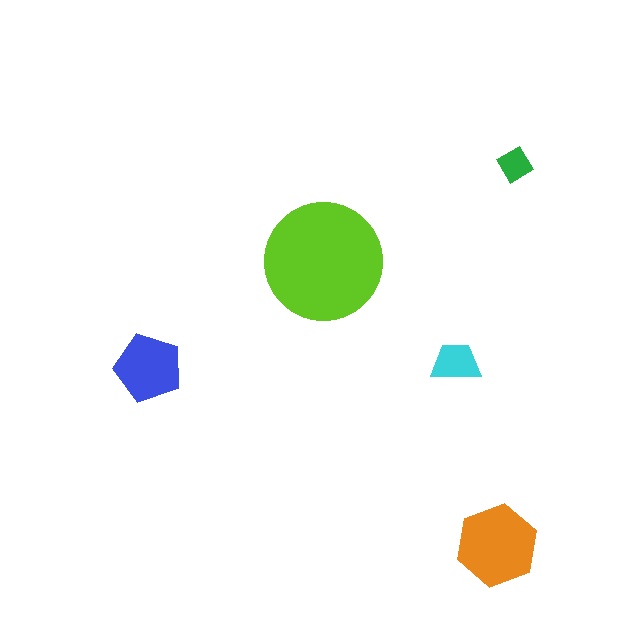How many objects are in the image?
There are 5 objects in the image.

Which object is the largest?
The lime circle.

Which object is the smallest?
The green diamond.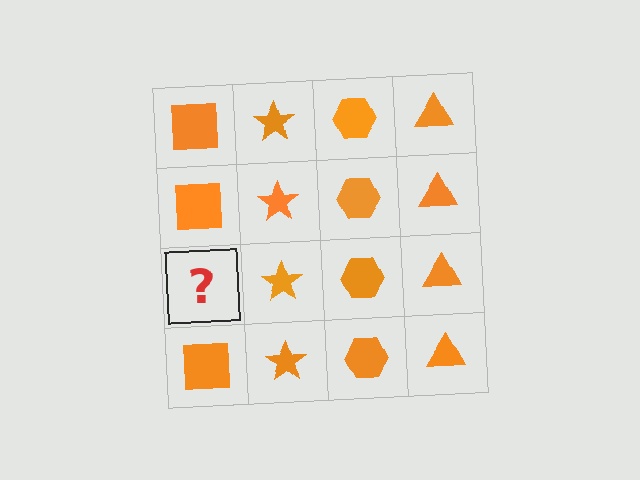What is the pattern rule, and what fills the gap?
The rule is that each column has a consistent shape. The gap should be filled with an orange square.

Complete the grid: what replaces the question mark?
The question mark should be replaced with an orange square.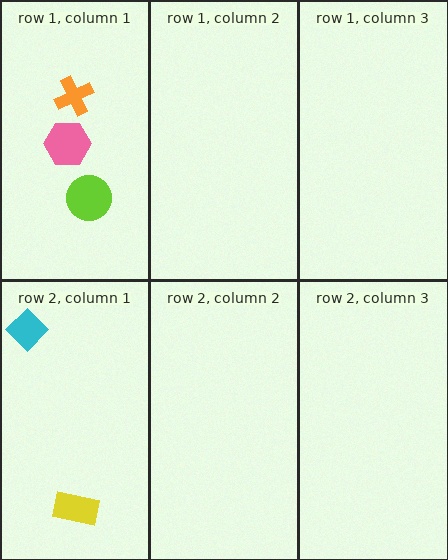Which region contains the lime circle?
The row 1, column 1 region.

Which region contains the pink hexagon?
The row 1, column 1 region.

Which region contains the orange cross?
The row 1, column 1 region.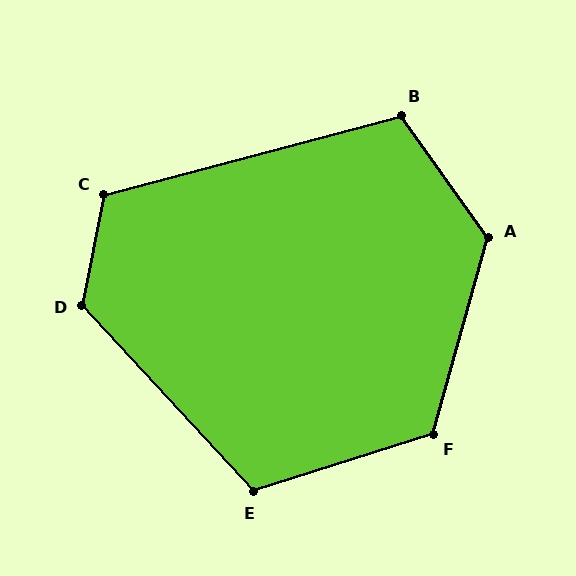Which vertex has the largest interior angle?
A, at approximately 129 degrees.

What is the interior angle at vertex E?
Approximately 115 degrees (obtuse).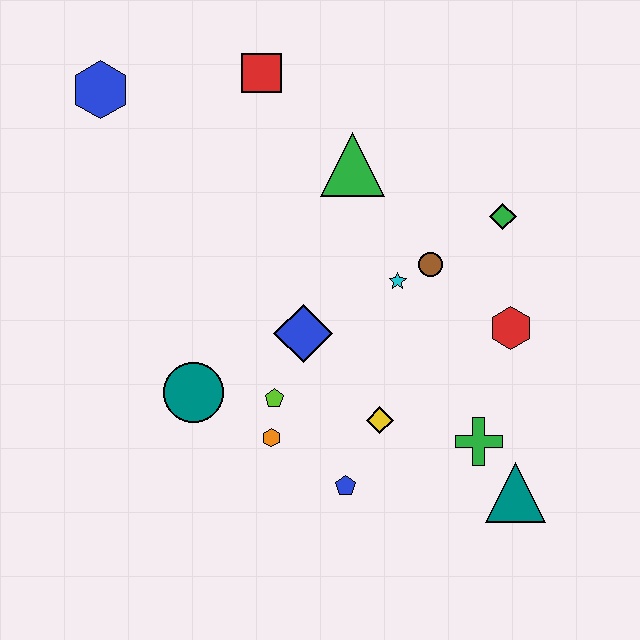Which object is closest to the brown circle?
The cyan star is closest to the brown circle.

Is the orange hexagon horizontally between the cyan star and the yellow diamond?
No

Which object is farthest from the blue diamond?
The blue hexagon is farthest from the blue diamond.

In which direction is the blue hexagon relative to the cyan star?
The blue hexagon is to the left of the cyan star.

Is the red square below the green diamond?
No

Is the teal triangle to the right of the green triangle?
Yes